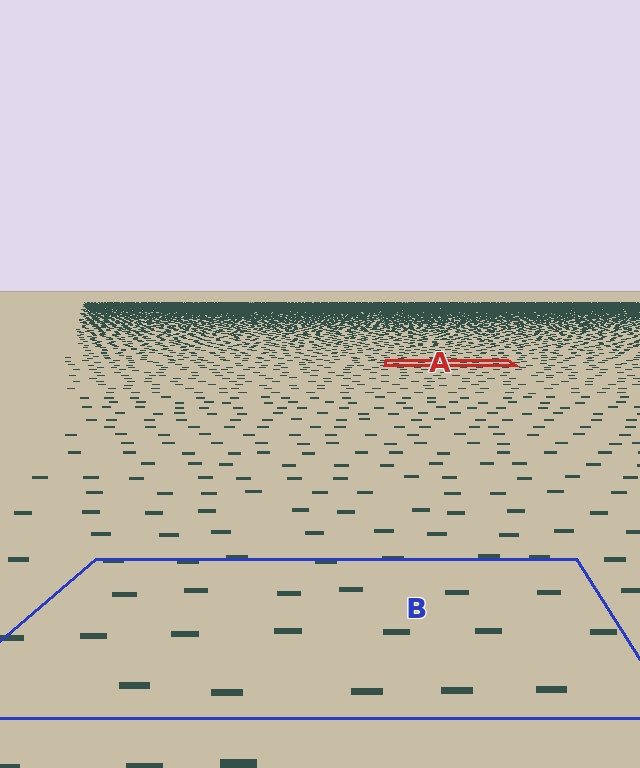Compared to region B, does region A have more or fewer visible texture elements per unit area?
Region A has more texture elements per unit area — they are packed more densely because it is farther away.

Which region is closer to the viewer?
Region B is closer. The texture elements there are larger and more spread out.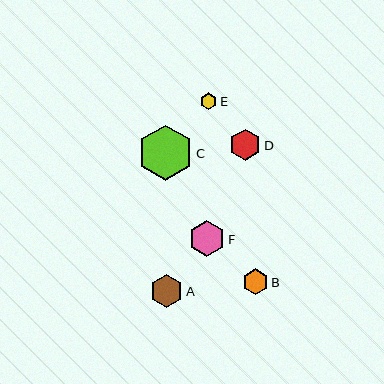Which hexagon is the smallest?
Hexagon E is the smallest with a size of approximately 16 pixels.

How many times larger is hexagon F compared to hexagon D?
Hexagon F is approximately 1.2 times the size of hexagon D.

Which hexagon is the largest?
Hexagon C is the largest with a size of approximately 55 pixels.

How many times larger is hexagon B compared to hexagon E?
Hexagon B is approximately 1.6 times the size of hexagon E.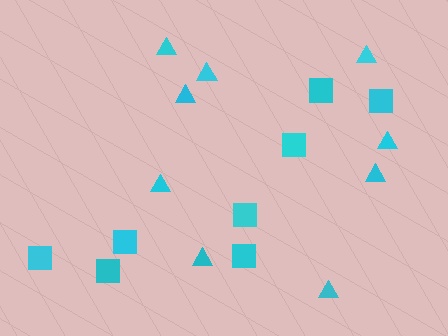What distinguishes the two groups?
There are 2 groups: one group of squares (8) and one group of triangles (9).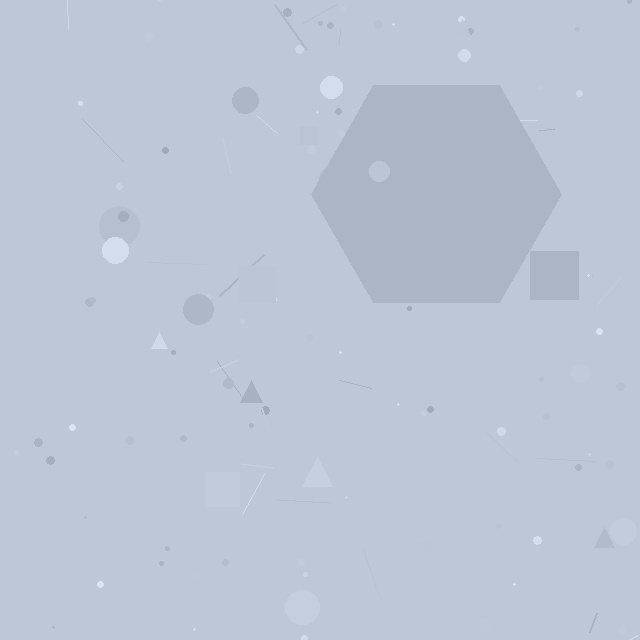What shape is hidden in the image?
A hexagon is hidden in the image.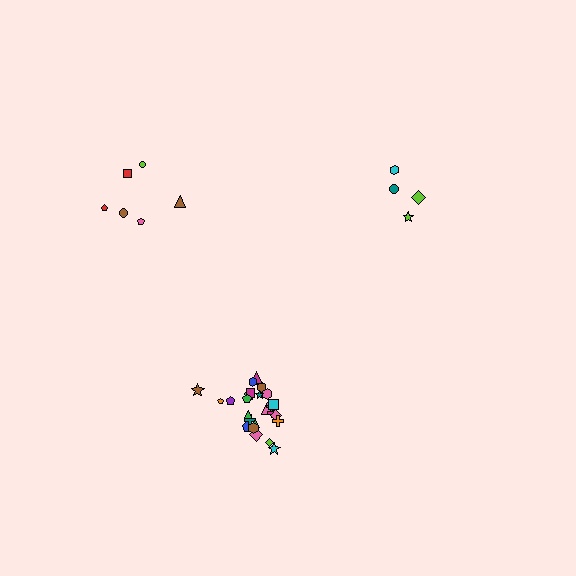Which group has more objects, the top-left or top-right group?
The top-left group.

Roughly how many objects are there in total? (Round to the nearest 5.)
Roughly 35 objects in total.